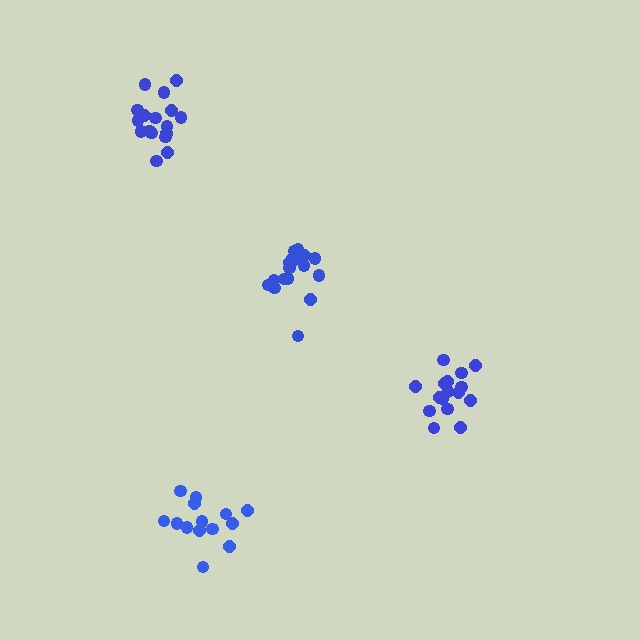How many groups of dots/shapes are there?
There are 4 groups.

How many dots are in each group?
Group 1: 14 dots, Group 2: 16 dots, Group 3: 17 dots, Group 4: 17 dots (64 total).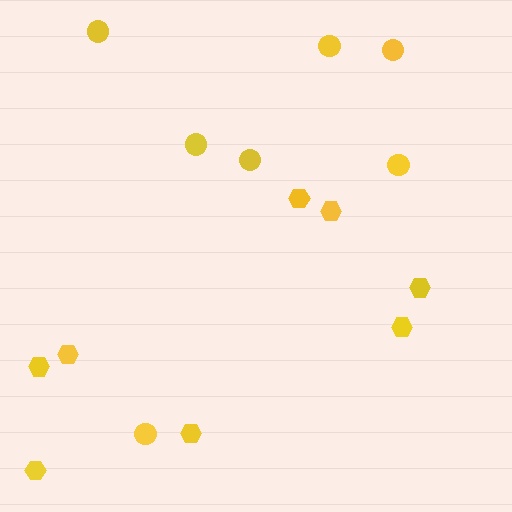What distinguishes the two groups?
There are 2 groups: one group of hexagons (8) and one group of circles (7).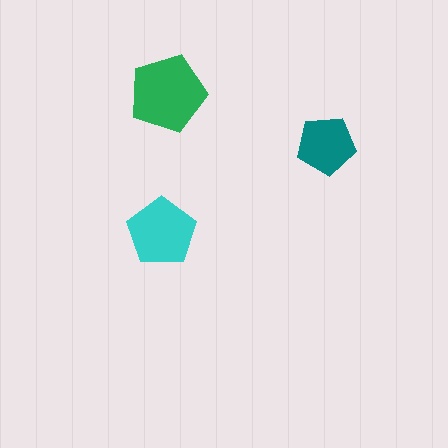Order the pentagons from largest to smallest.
the green one, the cyan one, the teal one.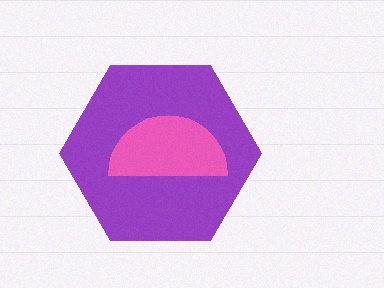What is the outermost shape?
The purple hexagon.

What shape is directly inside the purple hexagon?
The pink semicircle.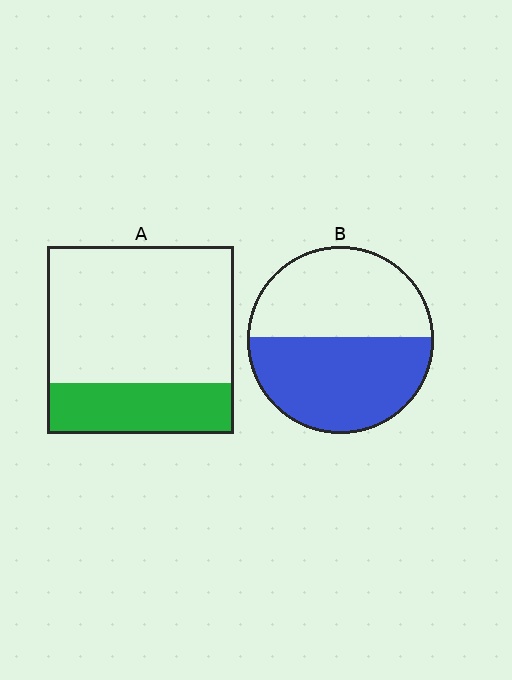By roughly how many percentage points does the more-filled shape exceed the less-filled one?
By roughly 25 percentage points (B over A).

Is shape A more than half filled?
No.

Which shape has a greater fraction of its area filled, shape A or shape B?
Shape B.